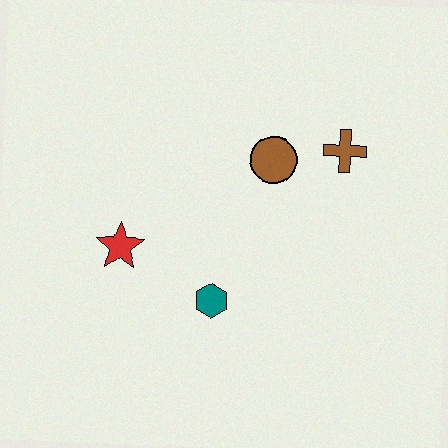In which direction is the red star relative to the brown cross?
The red star is to the left of the brown cross.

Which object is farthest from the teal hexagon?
The brown cross is farthest from the teal hexagon.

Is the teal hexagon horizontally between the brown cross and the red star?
Yes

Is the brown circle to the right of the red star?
Yes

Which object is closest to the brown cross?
The brown circle is closest to the brown cross.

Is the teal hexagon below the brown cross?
Yes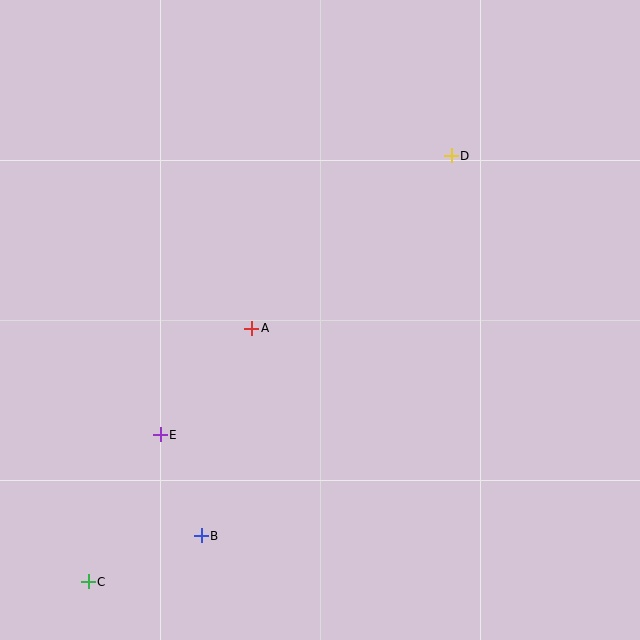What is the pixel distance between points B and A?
The distance between B and A is 213 pixels.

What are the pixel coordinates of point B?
Point B is at (201, 536).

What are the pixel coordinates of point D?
Point D is at (451, 156).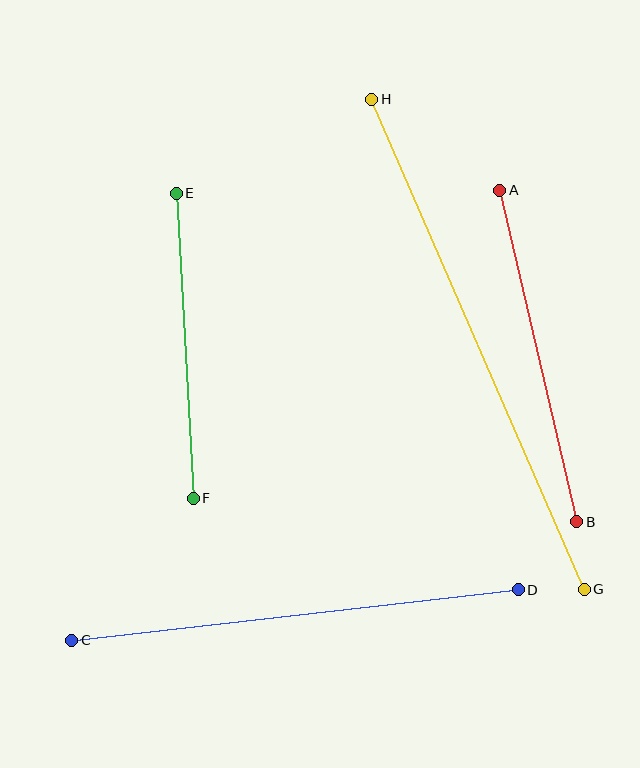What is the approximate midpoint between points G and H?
The midpoint is at approximately (478, 344) pixels.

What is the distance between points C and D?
The distance is approximately 450 pixels.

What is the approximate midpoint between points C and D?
The midpoint is at approximately (295, 615) pixels.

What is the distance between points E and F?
The distance is approximately 305 pixels.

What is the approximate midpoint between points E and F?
The midpoint is at approximately (185, 346) pixels.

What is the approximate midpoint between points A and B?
The midpoint is at approximately (538, 356) pixels.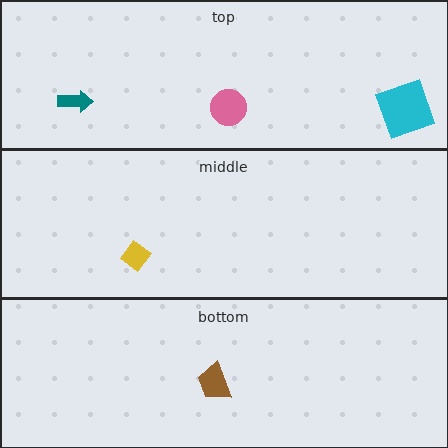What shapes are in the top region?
The cyan square, the teal arrow, the pink circle.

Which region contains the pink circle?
The top region.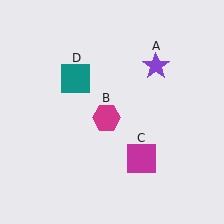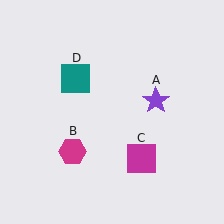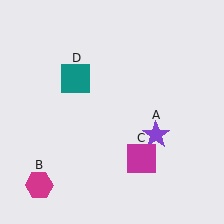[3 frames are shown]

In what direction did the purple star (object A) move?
The purple star (object A) moved down.